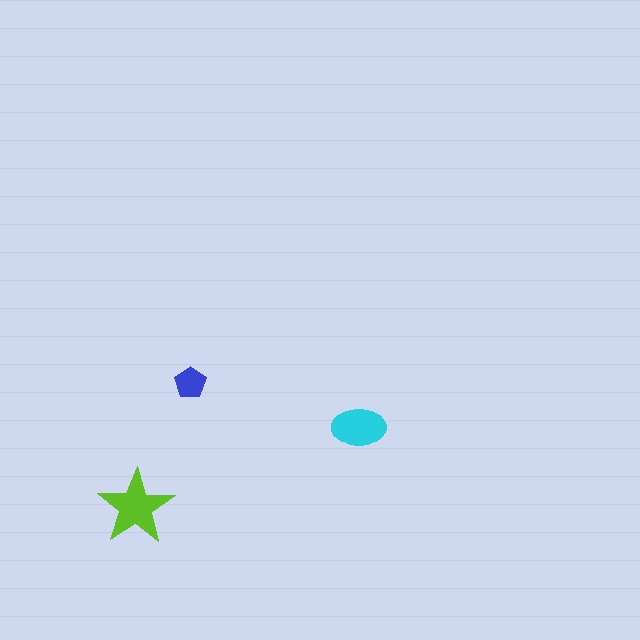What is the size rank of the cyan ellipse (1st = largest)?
2nd.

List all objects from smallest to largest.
The blue pentagon, the cyan ellipse, the lime star.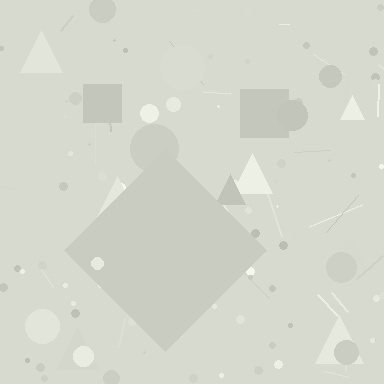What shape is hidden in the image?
A diamond is hidden in the image.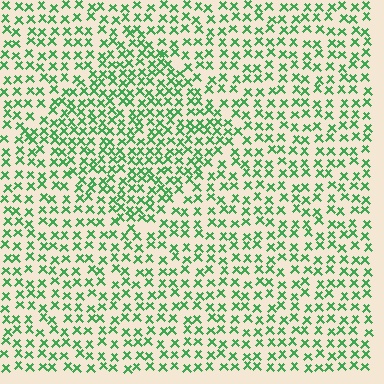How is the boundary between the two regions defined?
The boundary is defined by a change in element density (approximately 1.5x ratio). All elements are the same color, size, and shape.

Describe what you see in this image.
The image contains small green elements arranged at two different densities. A diamond-shaped region is visible where the elements are more densely packed than the surrounding area.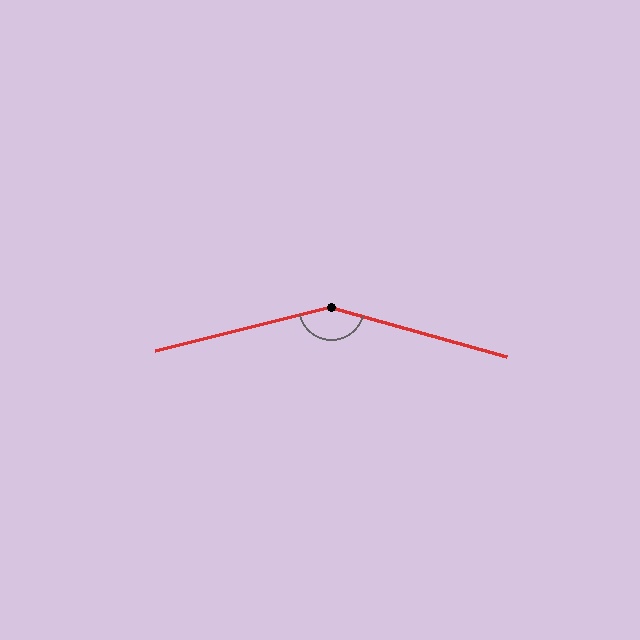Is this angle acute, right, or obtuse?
It is obtuse.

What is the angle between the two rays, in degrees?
Approximately 150 degrees.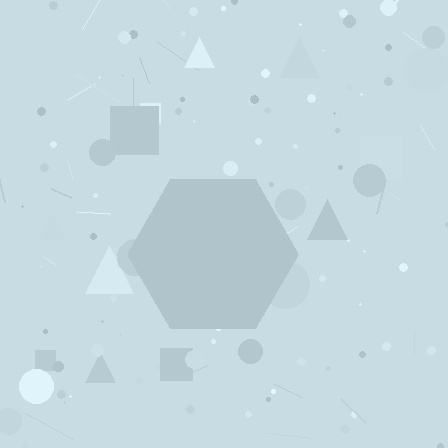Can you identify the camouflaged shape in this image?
The camouflaged shape is a hexagon.